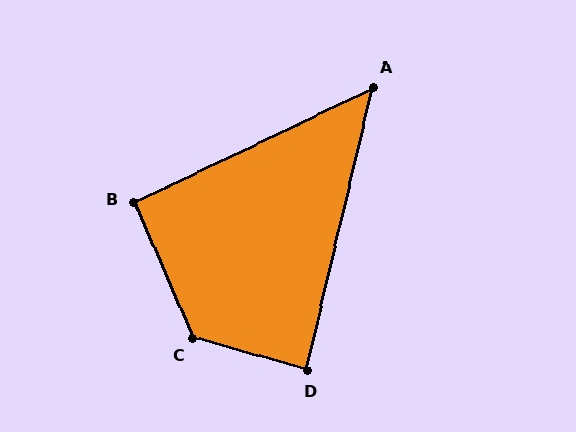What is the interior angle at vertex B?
Approximately 92 degrees (approximately right).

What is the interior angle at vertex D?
Approximately 88 degrees (approximately right).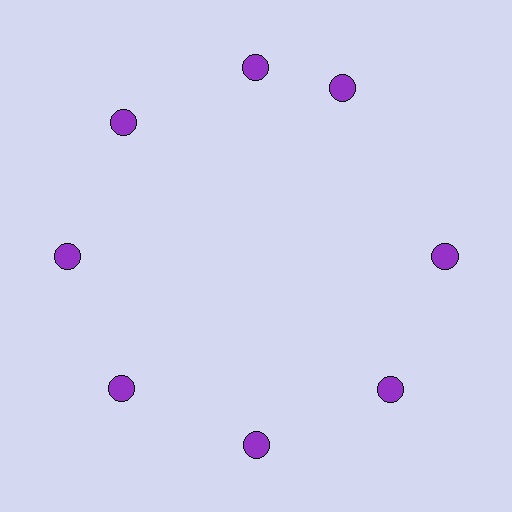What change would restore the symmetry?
The symmetry would be restored by rotating it back into even spacing with its neighbors so that all 8 circles sit at equal angles and equal distance from the center.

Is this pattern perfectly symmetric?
No. The 8 purple circles are arranged in a ring, but one element near the 2 o'clock position is rotated out of alignment along the ring, breaking the 8-fold rotational symmetry.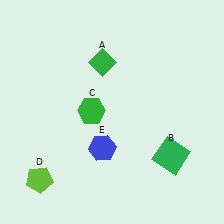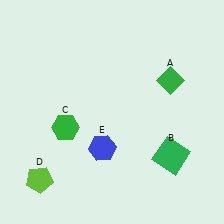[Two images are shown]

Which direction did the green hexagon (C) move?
The green hexagon (C) moved left.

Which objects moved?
The objects that moved are: the green diamond (A), the green hexagon (C).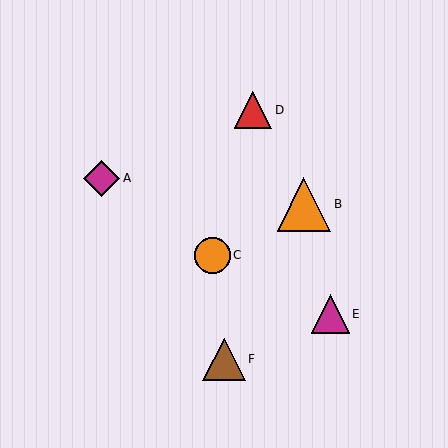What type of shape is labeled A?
Shape A is a magenta diamond.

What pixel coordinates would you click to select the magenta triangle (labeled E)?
Click at (330, 314) to select the magenta triangle E.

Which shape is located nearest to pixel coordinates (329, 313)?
The magenta triangle (labeled E) at (330, 314) is nearest to that location.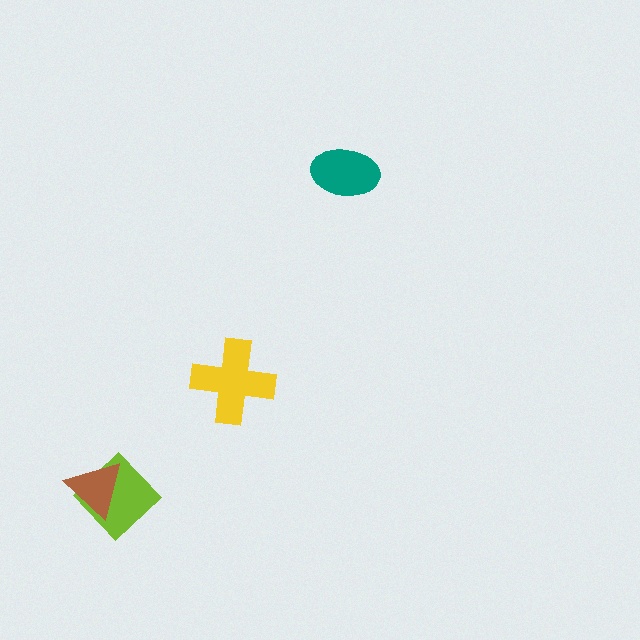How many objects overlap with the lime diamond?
1 object overlaps with the lime diamond.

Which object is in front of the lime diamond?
The brown triangle is in front of the lime diamond.